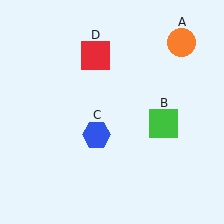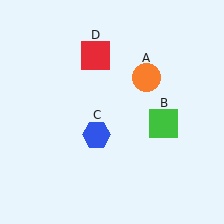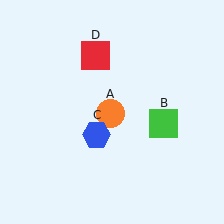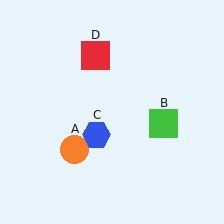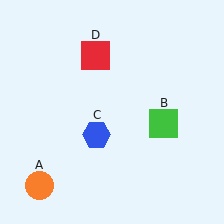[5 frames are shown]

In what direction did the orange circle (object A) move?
The orange circle (object A) moved down and to the left.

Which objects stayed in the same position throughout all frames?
Green square (object B) and blue hexagon (object C) and red square (object D) remained stationary.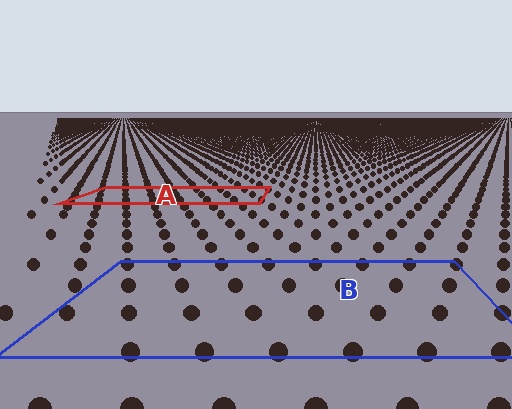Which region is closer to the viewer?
Region B is closer. The texture elements there are larger and more spread out.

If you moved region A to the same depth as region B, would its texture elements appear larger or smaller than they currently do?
They would appear larger. At a closer depth, the same texture elements are projected at a bigger on-screen size.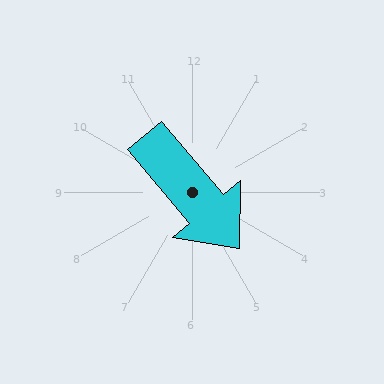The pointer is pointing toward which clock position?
Roughly 5 o'clock.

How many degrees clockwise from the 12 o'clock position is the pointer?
Approximately 140 degrees.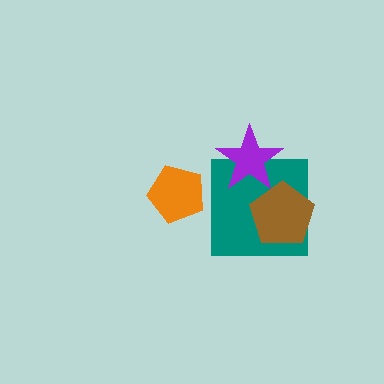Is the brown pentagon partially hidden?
No, no other shape covers it.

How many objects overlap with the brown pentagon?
1 object overlaps with the brown pentagon.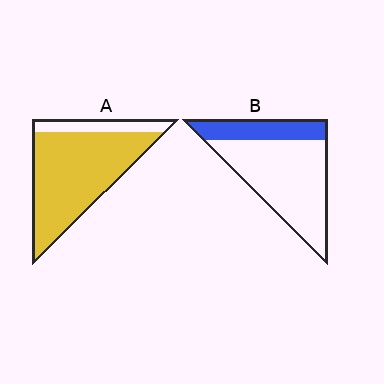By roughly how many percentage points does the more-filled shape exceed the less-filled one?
By roughly 55 percentage points (A over B).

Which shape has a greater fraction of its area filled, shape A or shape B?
Shape A.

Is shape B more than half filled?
No.